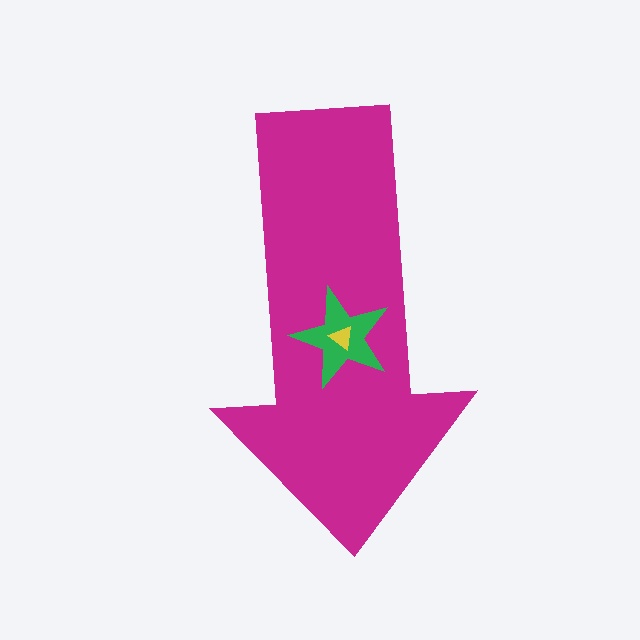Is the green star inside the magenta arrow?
Yes.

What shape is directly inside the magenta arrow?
The green star.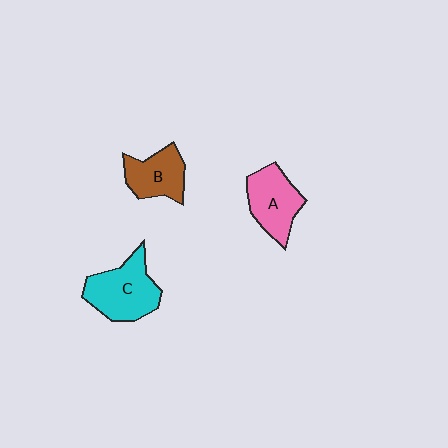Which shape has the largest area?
Shape C (cyan).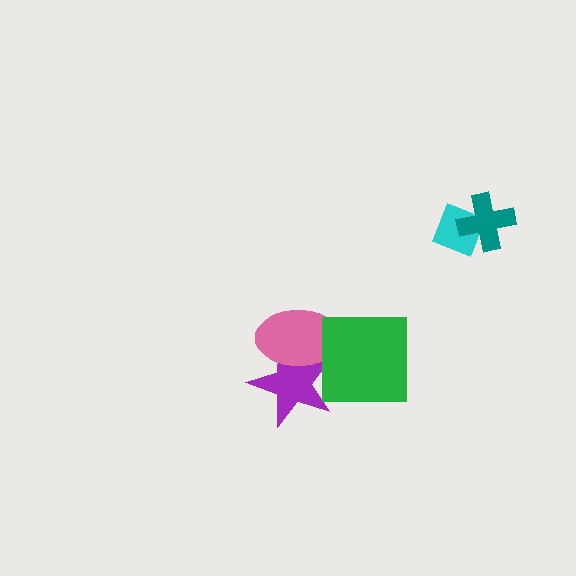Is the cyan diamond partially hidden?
Yes, it is partially covered by another shape.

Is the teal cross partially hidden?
No, no other shape covers it.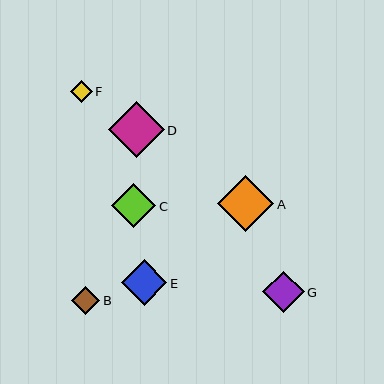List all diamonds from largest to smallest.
From largest to smallest: D, A, E, C, G, B, F.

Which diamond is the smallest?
Diamond F is the smallest with a size of approximately 21 pixels.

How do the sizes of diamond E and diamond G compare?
Diamond E and diamond G are approximately the same size.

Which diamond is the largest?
Diamond D is the largest with a size of approximately 56 pixels.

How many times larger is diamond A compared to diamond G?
Diamond A is approximately 1.3 times the size of diamond G.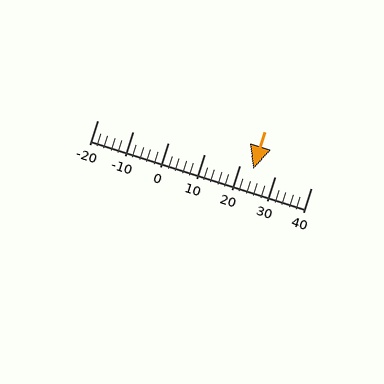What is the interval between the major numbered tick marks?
The major tick marks are spaced 10 units apart.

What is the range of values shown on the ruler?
The ruler shows values from -20 to 40.